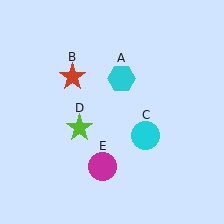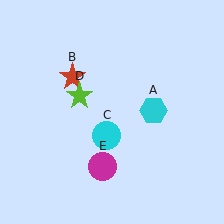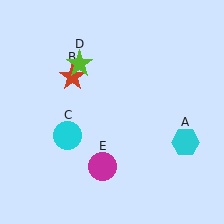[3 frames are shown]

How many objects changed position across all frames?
3 objects changed position: cyan hexagon (object A), cyan circle (object C), lime star (object D).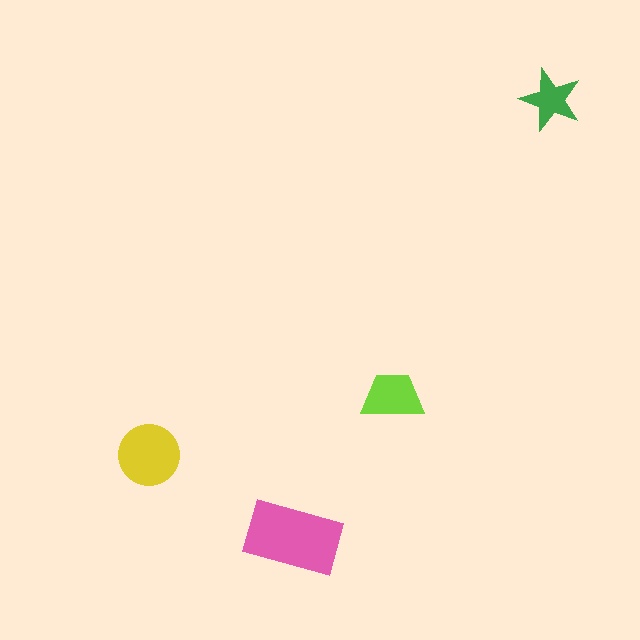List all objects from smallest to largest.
The green star, the lime trapezoid, the yellow circle, the pink rectangle.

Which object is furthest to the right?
The green star is rightmost.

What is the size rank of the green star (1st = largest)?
4th.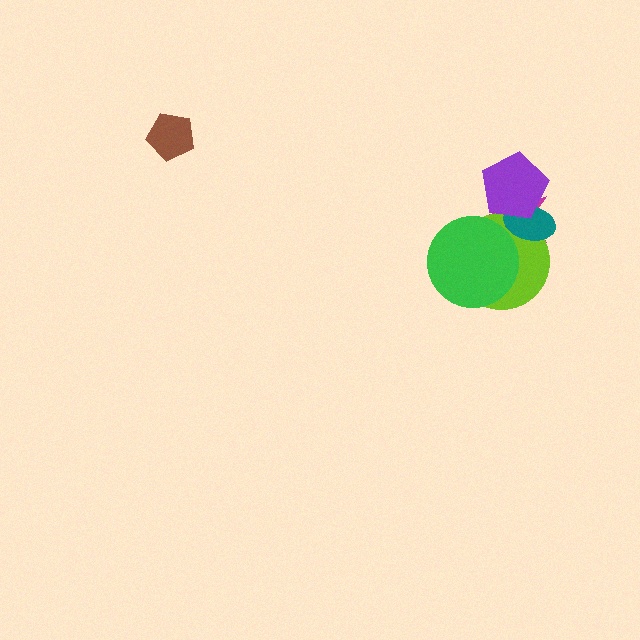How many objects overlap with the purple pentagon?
2 objects overlap with the purple pentagon.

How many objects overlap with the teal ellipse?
3 objects overlap with the teal ellipse.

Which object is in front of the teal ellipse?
The purple pentagon is in front of the teal ellipse.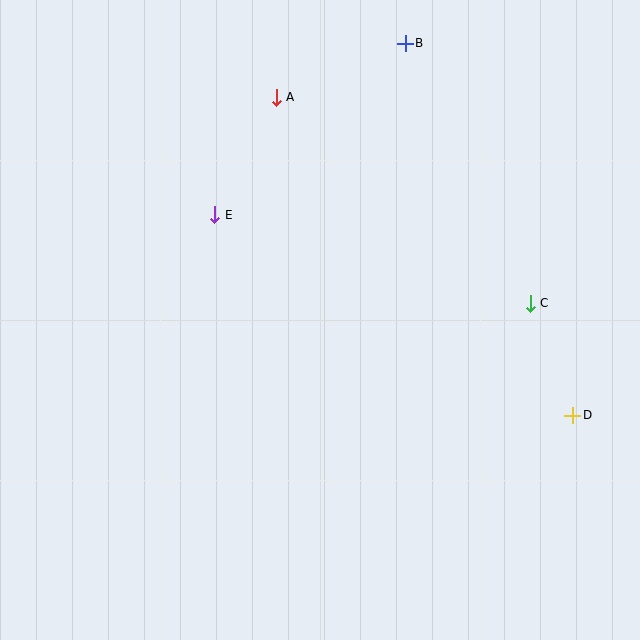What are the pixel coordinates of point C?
Point C is at (530, 303).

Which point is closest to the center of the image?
Point E at (215, 215) is closest to the center.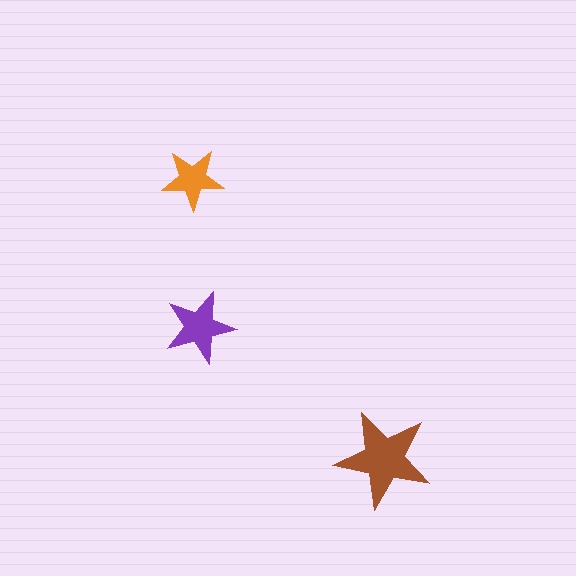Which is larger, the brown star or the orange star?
The brown one.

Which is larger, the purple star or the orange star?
The purple one.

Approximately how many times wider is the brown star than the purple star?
About 1.5 times wider.